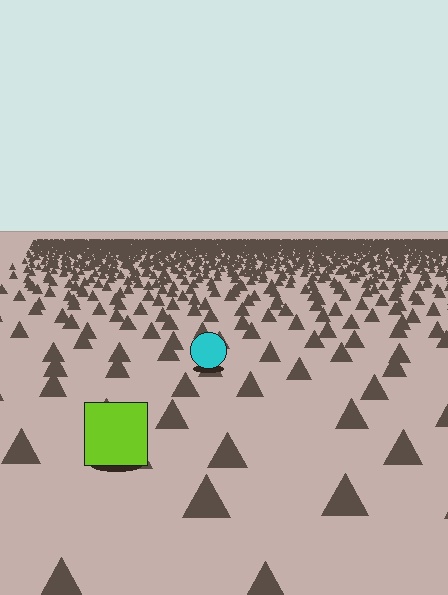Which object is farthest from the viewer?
The cyan circle is farthest from the viewer. It appears smaller and the ground texture around it is denser.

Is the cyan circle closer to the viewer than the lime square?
No. The lime square is closer — you can tell from the texture gradient: the ground texture is coarser near it.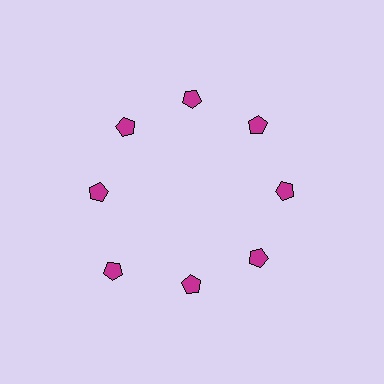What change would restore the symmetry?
The symmetry would be restored by moving it inward, back onto the ring so that all 8 pentagons sit at equal angles and equal distance from the center.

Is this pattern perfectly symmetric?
No. The 8 magenta pentagons are arranged in a ring, but one element near the 8 o'clock position is pushed outward from the center, breaking the 8-fold rotational symmetry.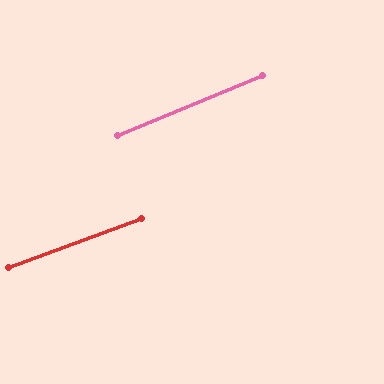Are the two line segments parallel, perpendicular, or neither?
Parallel — their directions differ by only 2.0°.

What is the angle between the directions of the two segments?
Approximately 2 degrees.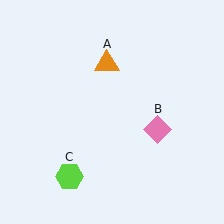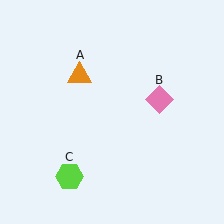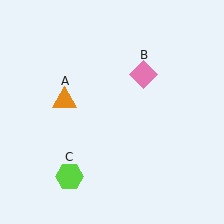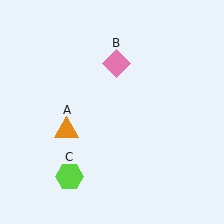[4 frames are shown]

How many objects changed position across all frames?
2 objects changed position: orange triangle (object A), pink diamond (object B).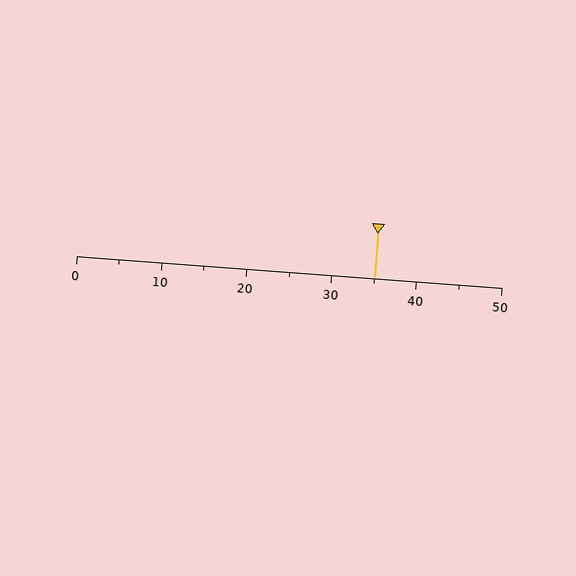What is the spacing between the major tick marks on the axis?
The major ticks are spaced 10 apart.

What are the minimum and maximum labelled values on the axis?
The axis runs from 0 to 50.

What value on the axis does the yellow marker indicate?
The marker indicates approximately 35.